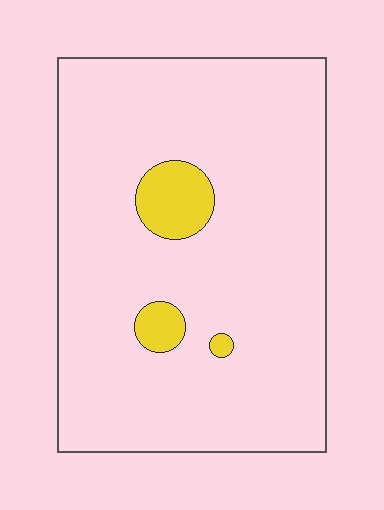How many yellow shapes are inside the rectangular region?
3.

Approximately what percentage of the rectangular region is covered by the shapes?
Approximately 5%.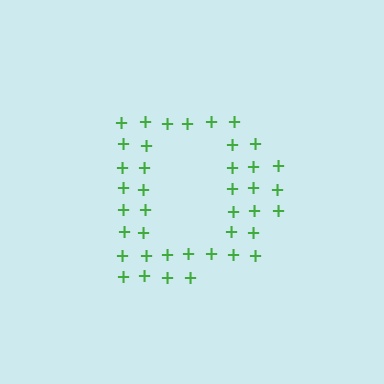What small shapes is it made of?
It is made of small plus signs.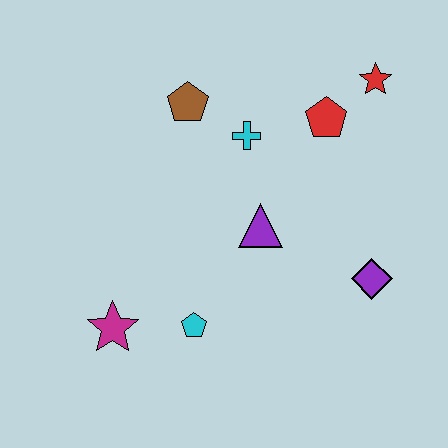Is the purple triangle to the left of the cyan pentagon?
No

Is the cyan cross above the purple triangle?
Yes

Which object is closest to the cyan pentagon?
The magenta star is closest to the cyan pentagon.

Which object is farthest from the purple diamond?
The magenta star is farthest from the purple diamond.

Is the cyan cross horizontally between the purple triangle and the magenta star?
Yes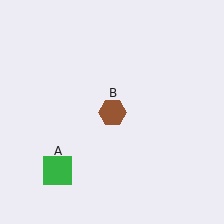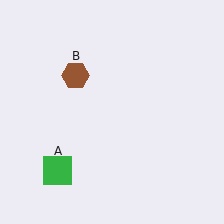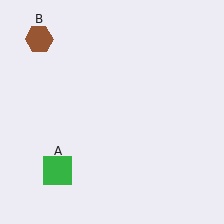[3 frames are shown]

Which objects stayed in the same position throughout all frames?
Green square (object A) remained stationary.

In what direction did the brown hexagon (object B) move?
The brown hexagon (object B) moved up and to the left.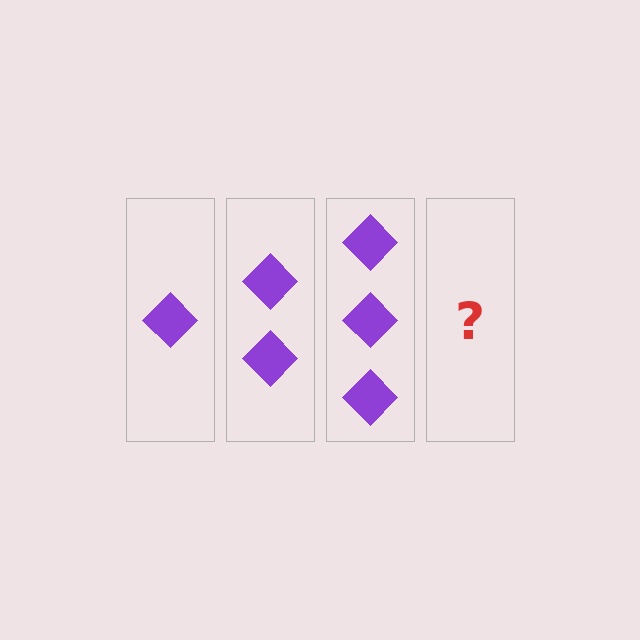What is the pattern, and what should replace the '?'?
The pattern is that each step adds one more diamond. The '?' should be 4 diamonds.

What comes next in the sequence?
The next element should be 4 diamonds.